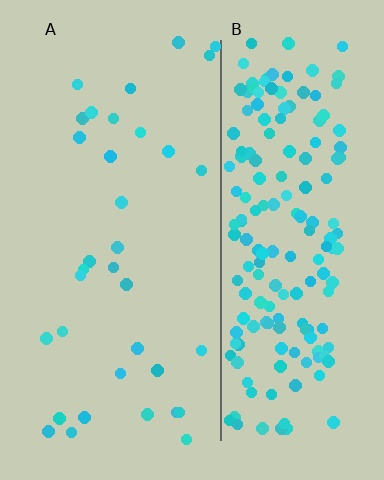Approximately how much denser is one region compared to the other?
Approximately 5.3× — region B over region A.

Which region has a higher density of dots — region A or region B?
B (the right).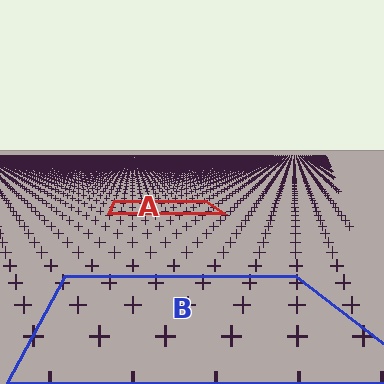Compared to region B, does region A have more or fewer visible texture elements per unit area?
Region A has more texture elements per unit area — they are packed more densely because it is farther away.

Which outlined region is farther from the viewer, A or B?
Region A is farther from the viewer — the texture elements inside it appear smaller and more densely packed.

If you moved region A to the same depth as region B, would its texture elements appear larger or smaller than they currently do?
They would appear larger. At a closer depth, the same texture elements are projected at a bigger on-screen size.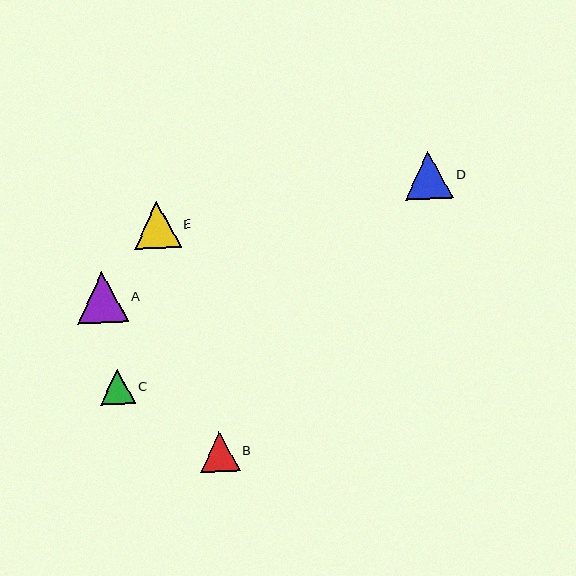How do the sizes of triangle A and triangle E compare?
Triangle A and triangle E are approximately the same size.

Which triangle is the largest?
Triangle A is the largest with a size of approximately 51 pixels.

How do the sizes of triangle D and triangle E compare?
Triangle D and triangle E are approximately the same size.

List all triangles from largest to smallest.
From largest to smallest: A, D, E, B, C.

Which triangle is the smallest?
Triangle C is the smallest with a size of approximately 35 pixels.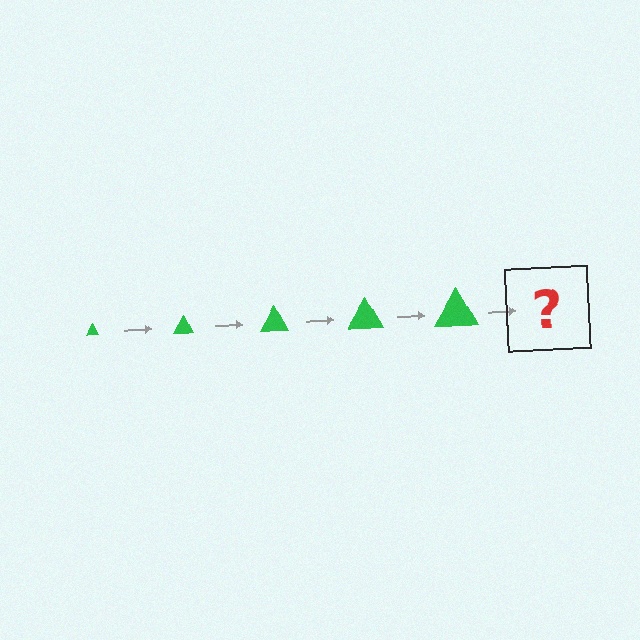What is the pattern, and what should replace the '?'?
The pattern is that the triangle gets progressively larger each step. The '?' should be a green triangle, larger than the previous one.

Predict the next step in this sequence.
The next step is a green triangle, larger than the previous one.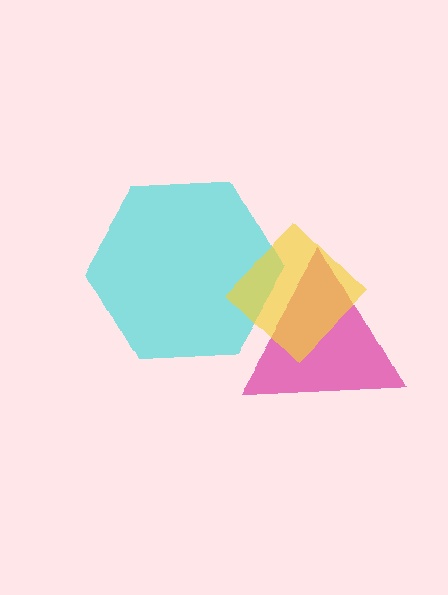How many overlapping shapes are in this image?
There are 3 overlapping shapes in the image.